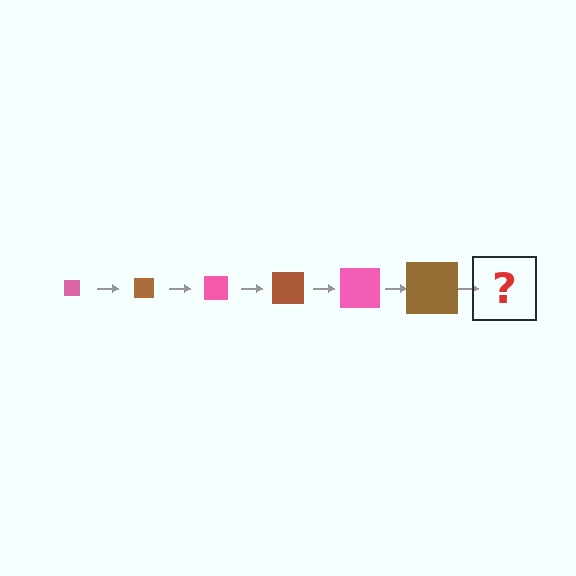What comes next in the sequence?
The next element should be a pink square, larger than the previous one.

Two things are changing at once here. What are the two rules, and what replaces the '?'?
The two rules are that the square grows larger each step and the color cycles through pink and brown. The '?' should be a pink square, larger than the previous one.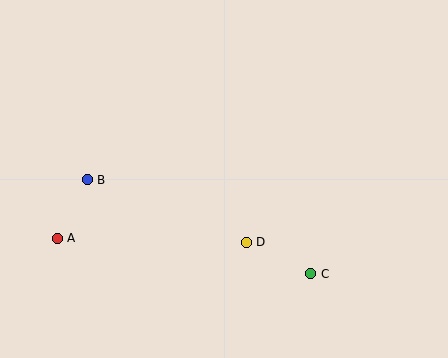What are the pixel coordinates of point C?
Point C is at (311, 274).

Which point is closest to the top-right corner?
Point C is closest to the top-right corner.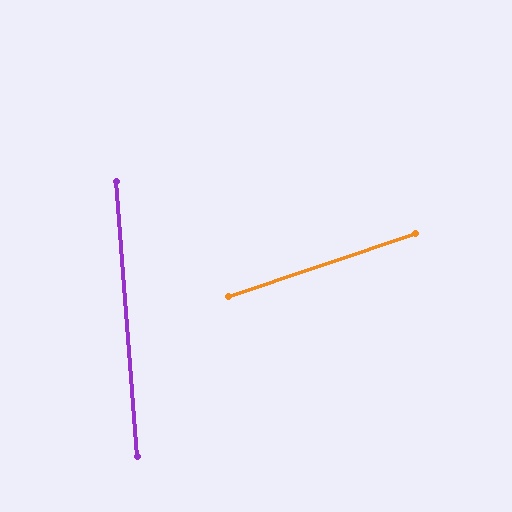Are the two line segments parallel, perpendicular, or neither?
Neither parallel nor perpendicular — they differ by about 76°.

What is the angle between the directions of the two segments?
Approximately 76 degrees.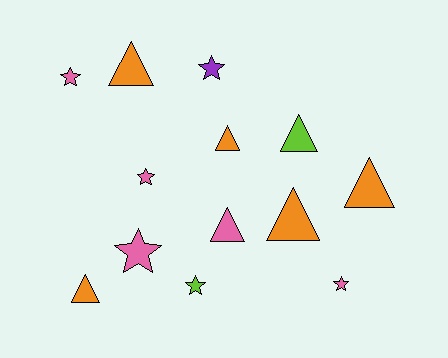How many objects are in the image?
There are 13 objects.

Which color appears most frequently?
Pink, with 5 objects.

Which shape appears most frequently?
Triangle, with 7 objects.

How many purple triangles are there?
There are no purple triangles.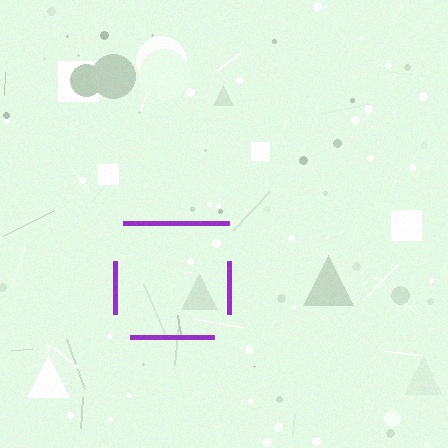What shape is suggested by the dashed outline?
The dashed outline suggests a square.